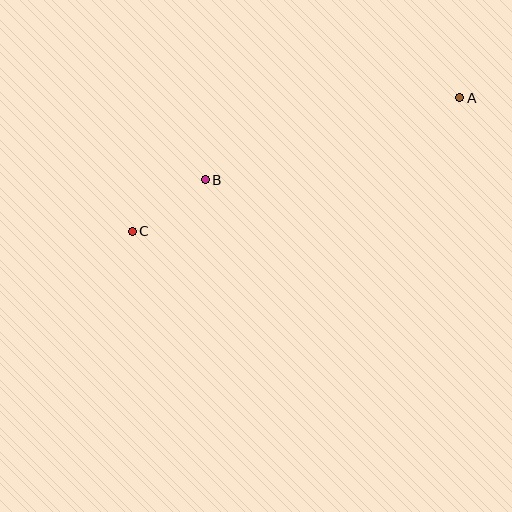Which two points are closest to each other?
Points B and C are closest to each other.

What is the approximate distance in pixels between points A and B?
The distance between A and B is approximately 267 pixels.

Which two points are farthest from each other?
Points A and C are farthest from each other.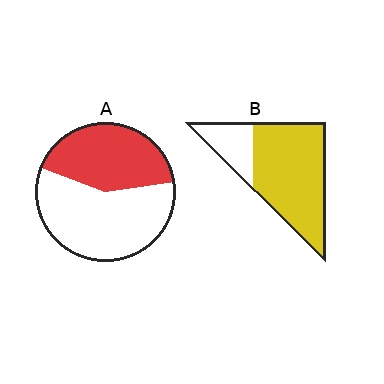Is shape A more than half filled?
No.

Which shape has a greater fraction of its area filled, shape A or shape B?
Shape B.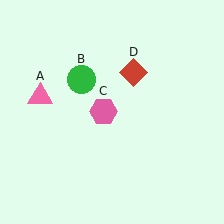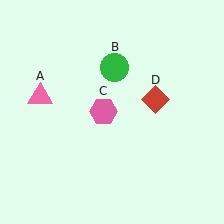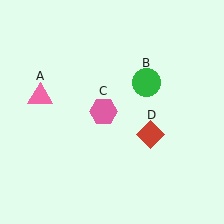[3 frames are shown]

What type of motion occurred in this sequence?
The green circle (object B), red diamond (object D) rotated clockwise around the center of the scene.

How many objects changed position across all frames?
2 objects changed position: green circle (object B), red diamond (object D).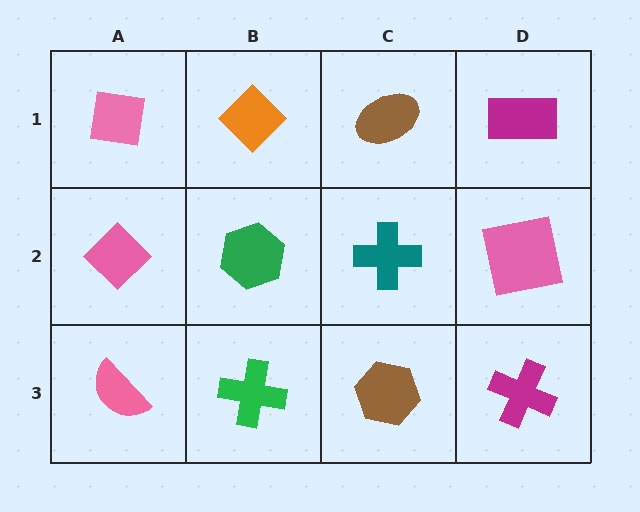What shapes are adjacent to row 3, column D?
A pink square (row 2, column D), a brown hexagon (row 3, column C).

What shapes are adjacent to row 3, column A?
A pink diamond (row 2, column A), a green cross (row 3, column B).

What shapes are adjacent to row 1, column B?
A green hexagon (row 2, column B), a pink square (row 1, column A), a brown ellipse (row 1, column C).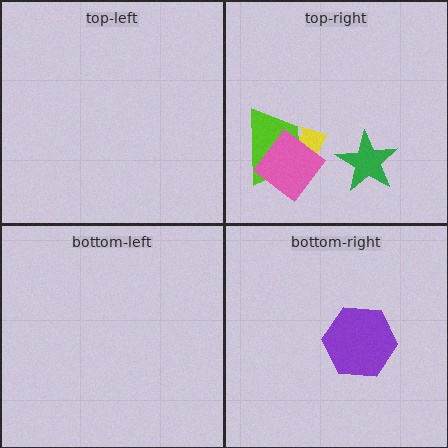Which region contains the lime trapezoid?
The top-right region.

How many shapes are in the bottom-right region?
1.